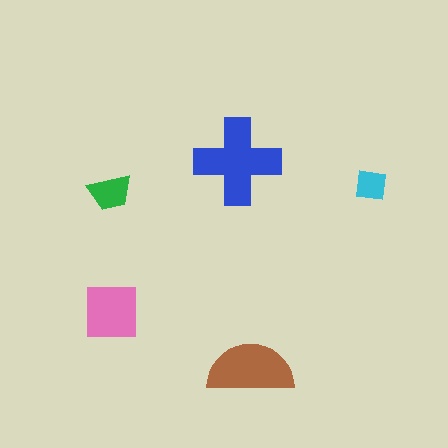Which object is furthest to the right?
The cyan square is rightmost.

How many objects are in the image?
There are 5 objects in the image.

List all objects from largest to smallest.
The blue cross, the brown semicircle, the pink square, the green trapezoid, the cyan square.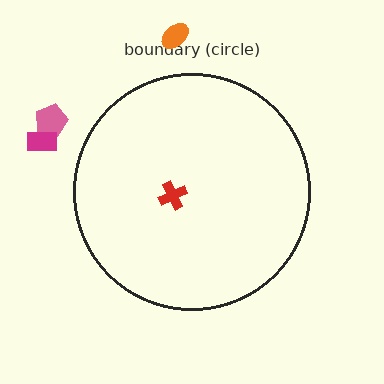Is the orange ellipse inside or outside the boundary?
Outside.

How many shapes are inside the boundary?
1 inside, 3 outside.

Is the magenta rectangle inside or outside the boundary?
Outside.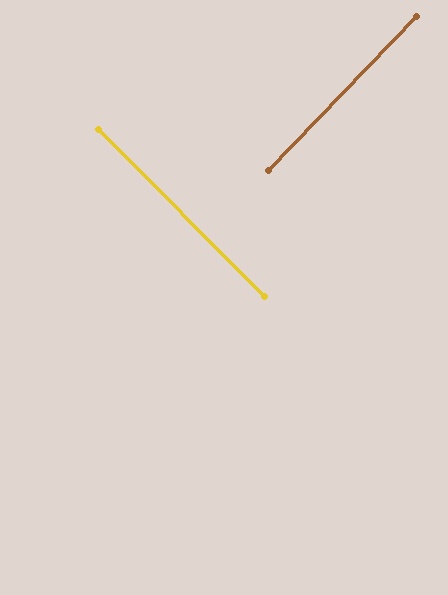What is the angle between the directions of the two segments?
Approximately 88 degrees.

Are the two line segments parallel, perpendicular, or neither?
Perpendicular — they meet at approximately 88°.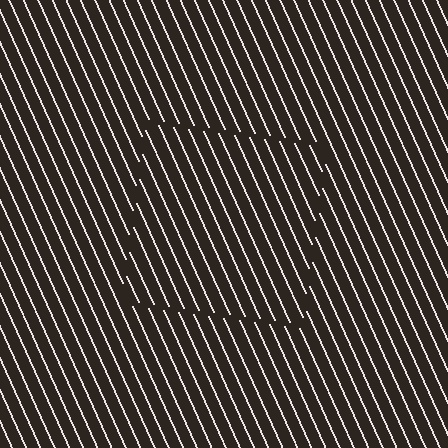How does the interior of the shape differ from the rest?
The interior of the shape contains the same grating, shifted by half a period — the contour is defined by the phase discontinuity where line-ends from the inner and outer gratings abut.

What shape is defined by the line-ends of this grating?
An illusory square. The interior of the shape contains the same grating, shifted by half a period — the contour is defined by the phase discontinuity where line-ends from the inner and outer gratings abut.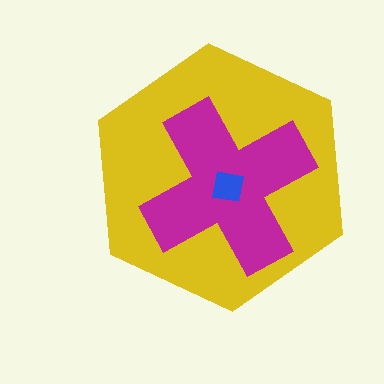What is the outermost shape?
The yellow hexagon.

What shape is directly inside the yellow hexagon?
The magenta cross.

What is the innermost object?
The blue square.